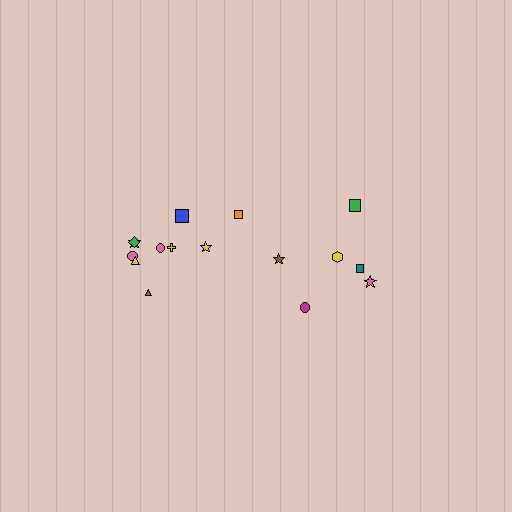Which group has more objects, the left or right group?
The left group.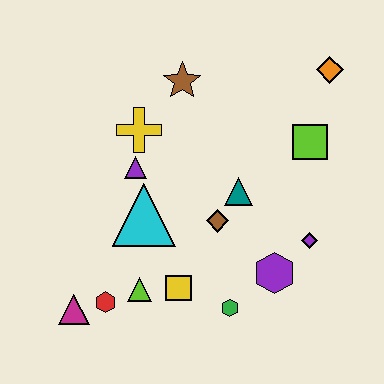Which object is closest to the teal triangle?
The brown diamond is closest to the teal triangle.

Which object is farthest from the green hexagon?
The orange diamond is farthest from the green hexagon.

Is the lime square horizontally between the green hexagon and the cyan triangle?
No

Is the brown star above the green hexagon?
Yes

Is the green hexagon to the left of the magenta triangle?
No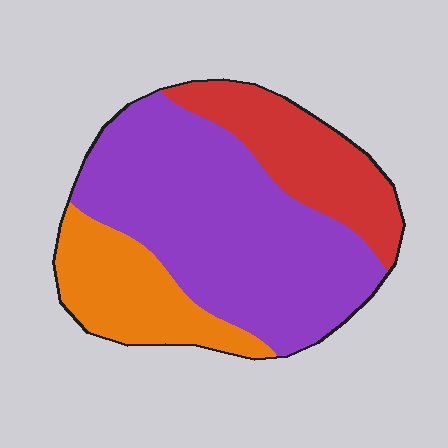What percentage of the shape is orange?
Orange takes up about one fifth (1/5) of the shape.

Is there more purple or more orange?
Purple.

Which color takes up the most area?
Purple, at roughly 55%.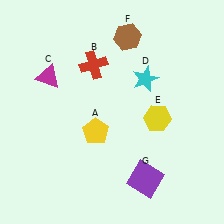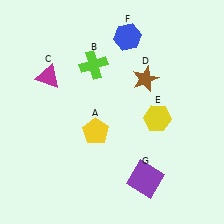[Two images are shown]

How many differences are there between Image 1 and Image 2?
There are 3 differences between the two images.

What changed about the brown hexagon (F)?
In Image 1, F is brown. In Image 2, it changed to blue.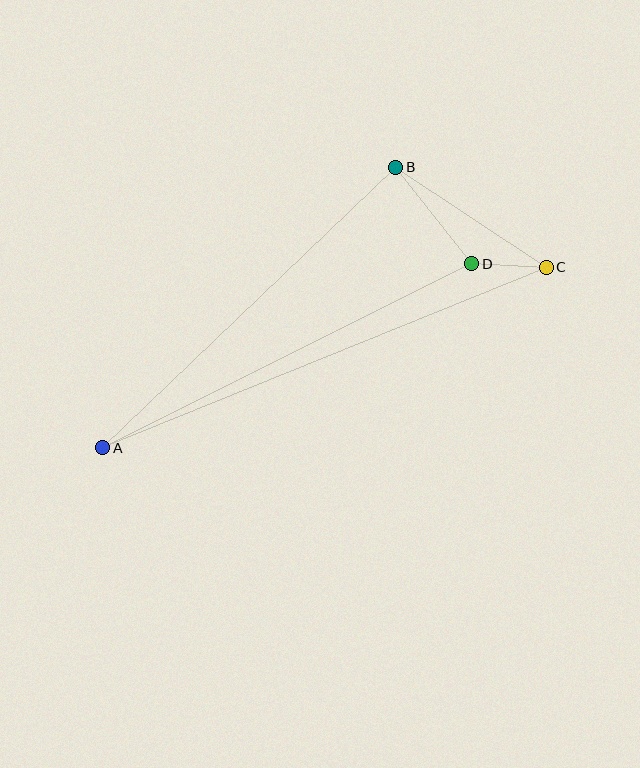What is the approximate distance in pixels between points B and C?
The distance between B and C is approximately 181 pixels.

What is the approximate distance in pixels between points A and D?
The distance between A and D is approximately 413 pixels.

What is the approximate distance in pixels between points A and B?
The distance between A and B is approximately 406 pixels.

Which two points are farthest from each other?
Points A and C are farthest from each other.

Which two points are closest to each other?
Points C and D are closest to each other.